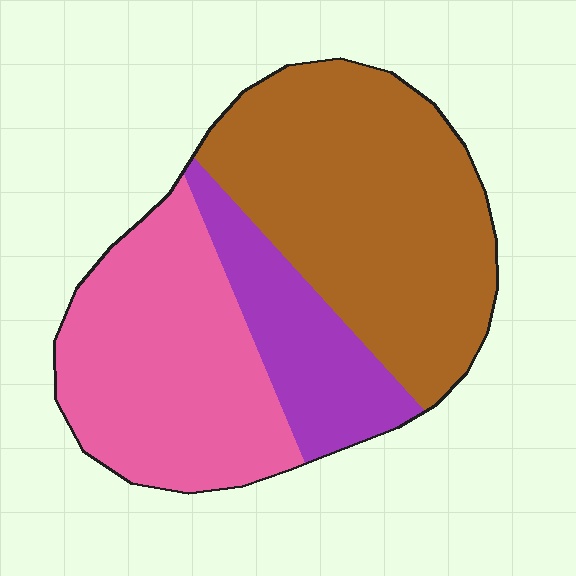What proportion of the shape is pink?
Pink takes up about three eighths (3/8) of the shape.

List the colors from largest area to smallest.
From largest to smallest: brown, pink, purple.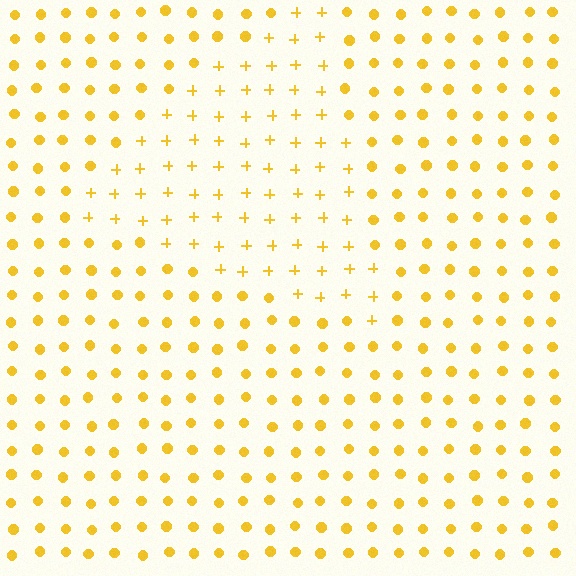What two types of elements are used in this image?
The image uses plus signs inside the triangle region and circles outside it.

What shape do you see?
I see a triangle.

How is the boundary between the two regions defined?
The boundary is defined by a change in element shape: plus signs inside vs. circles outside. All elements share the same color and spacing.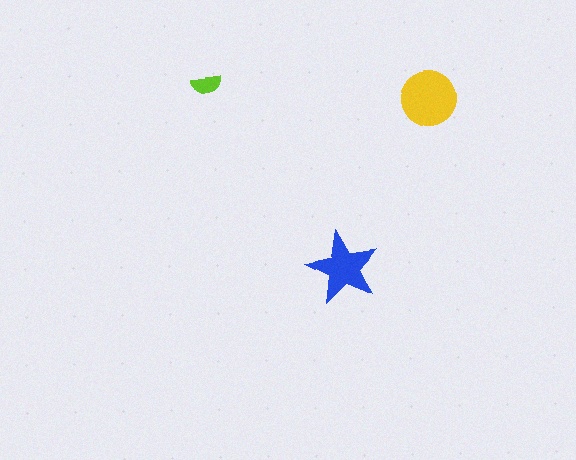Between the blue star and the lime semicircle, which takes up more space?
The blue star.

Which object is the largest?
The yellow circle.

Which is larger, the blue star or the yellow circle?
The yellow circle.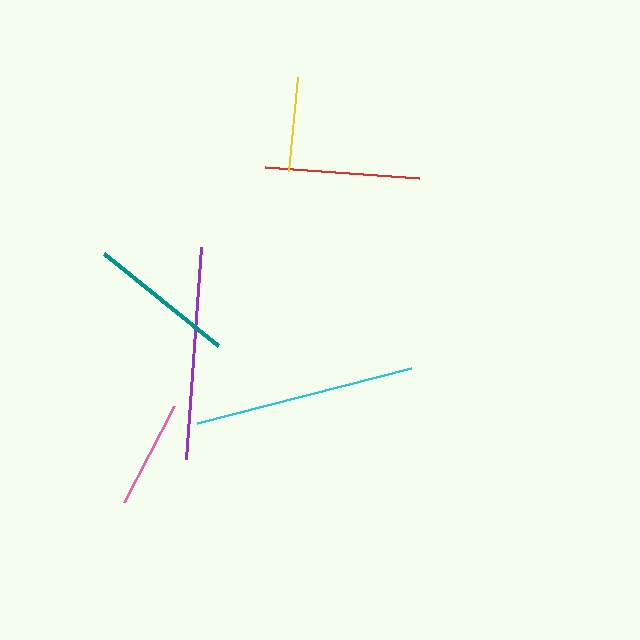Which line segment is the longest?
The cyan line is the longest at approximately 221 pixels.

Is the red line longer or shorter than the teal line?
The red line is longer than the teal line.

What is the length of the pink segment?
The pink segment is approximately 108 pixels long.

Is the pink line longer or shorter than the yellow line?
The pink line is longer than the yellow line.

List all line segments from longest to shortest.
From longest to shortest: cyan, purple, red, teal, pink, yellow.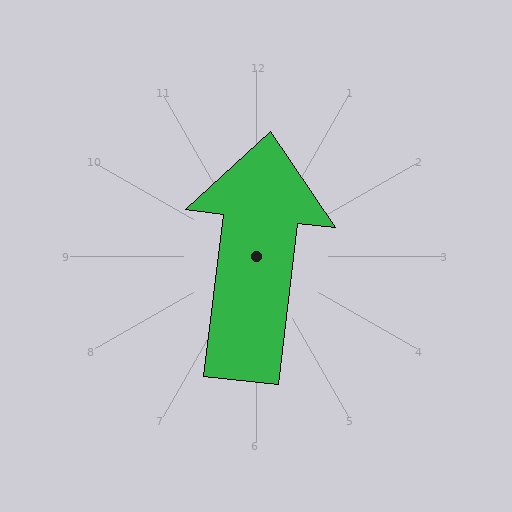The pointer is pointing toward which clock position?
Roughly 12 o'clock.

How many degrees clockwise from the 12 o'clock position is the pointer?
Approximately 7 degrees.